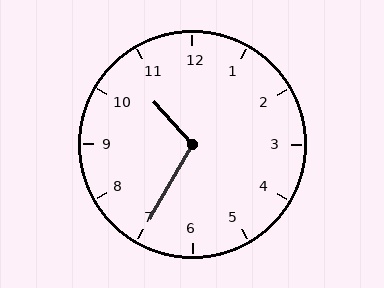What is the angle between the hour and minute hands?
Approximately 108 degrees.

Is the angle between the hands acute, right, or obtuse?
It is obtuse.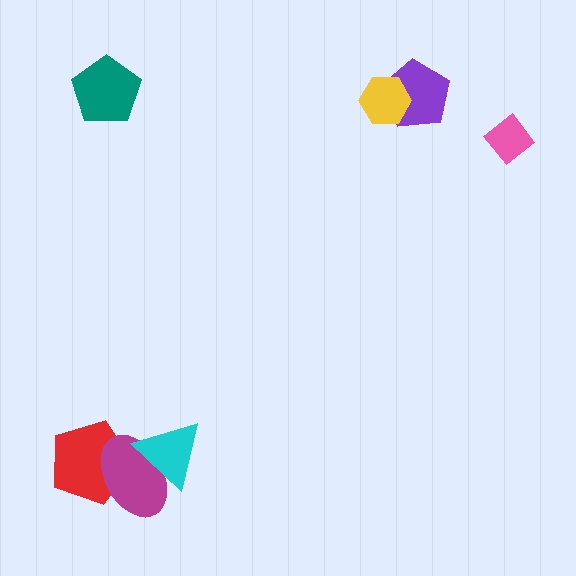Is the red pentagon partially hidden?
Yes, it is partially covered by another shape.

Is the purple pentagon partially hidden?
Yes, it is partially covered by another shape.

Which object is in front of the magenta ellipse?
The cyan triangle is in front of the magenta ellipse.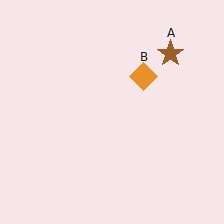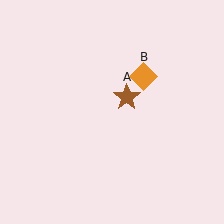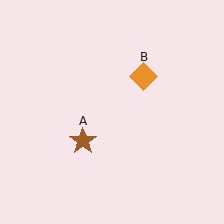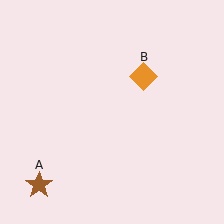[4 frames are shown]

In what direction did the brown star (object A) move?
The brown star (object A) moved down and to the left.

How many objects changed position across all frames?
1 object changed position: brown star (object A).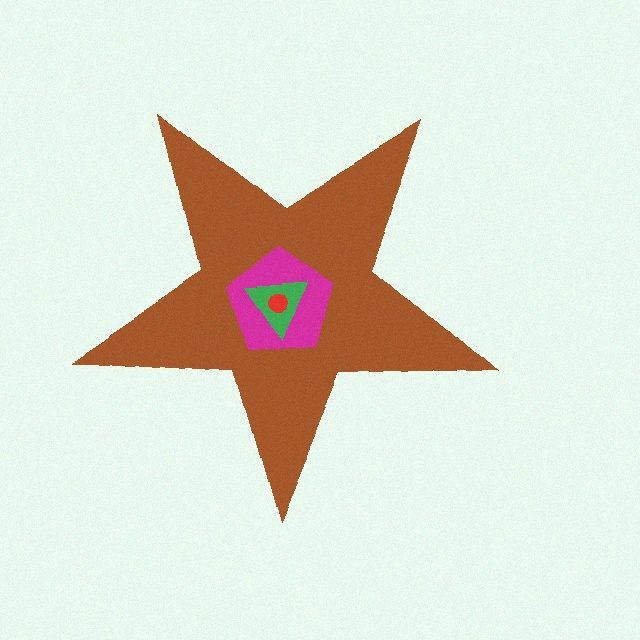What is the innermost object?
The red circle.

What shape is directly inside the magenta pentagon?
The green triangle.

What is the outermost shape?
The brown star.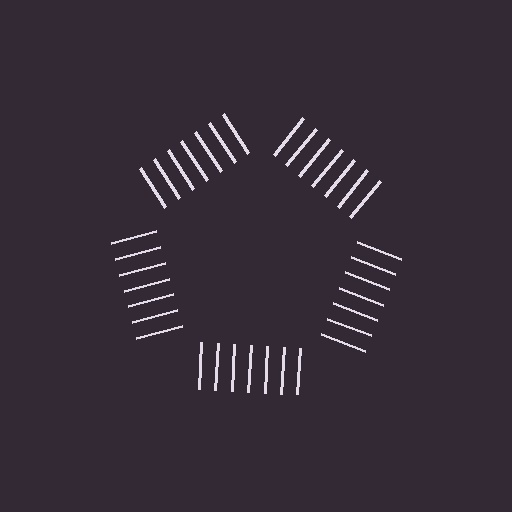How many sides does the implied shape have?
5 sides — the line-ends trace a pentagon.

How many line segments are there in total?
35 — 7 along each of the 5 edges.